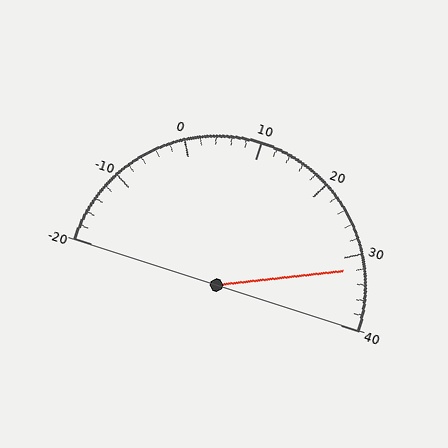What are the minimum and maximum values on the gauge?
The gauge ranges from -20 to 40.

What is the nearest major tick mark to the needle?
The nearest major tick mark is 30.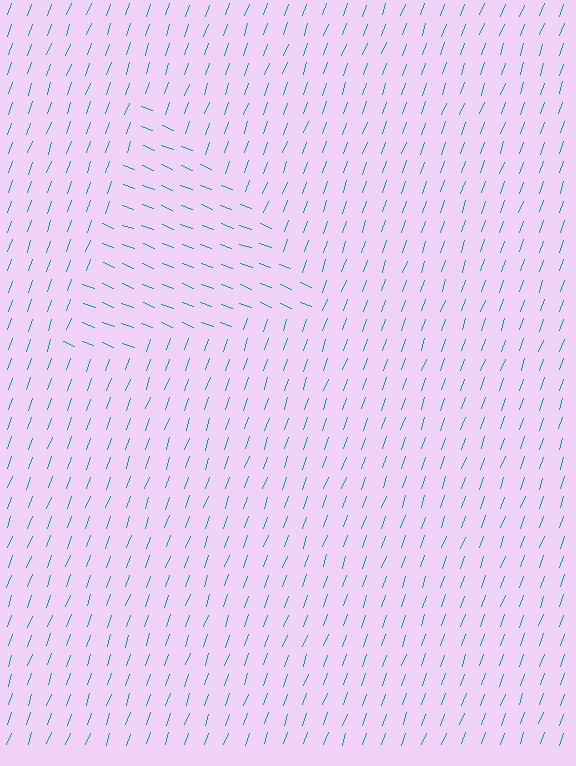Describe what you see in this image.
The image is filled with small teal line segments. A triangle region in the image has lines oriented differently from the surrounding lines, creating a visible texture boundary.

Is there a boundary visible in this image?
Yes, there is a texture boundary formed by a change in line orientation.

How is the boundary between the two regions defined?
The boundary is defined purely by a change in line orientation (approximately 88 degrees difference). All lines are the same color and thickness.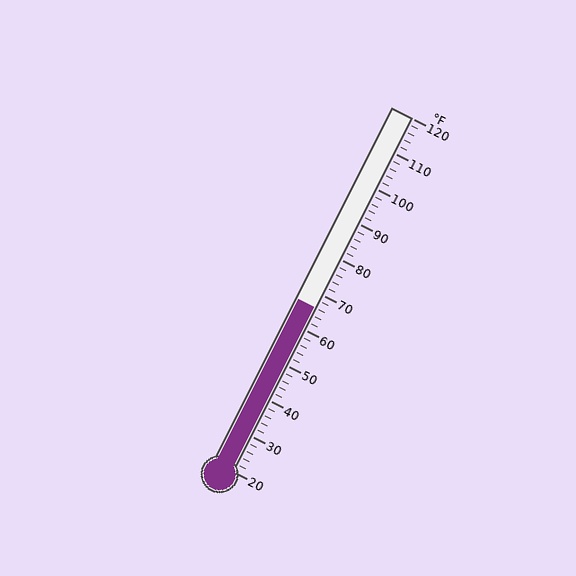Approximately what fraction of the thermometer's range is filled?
The thermometer is filled to approximately 45% of its range.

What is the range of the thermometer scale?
The thermometer scale ranges from 20°F to 120°F.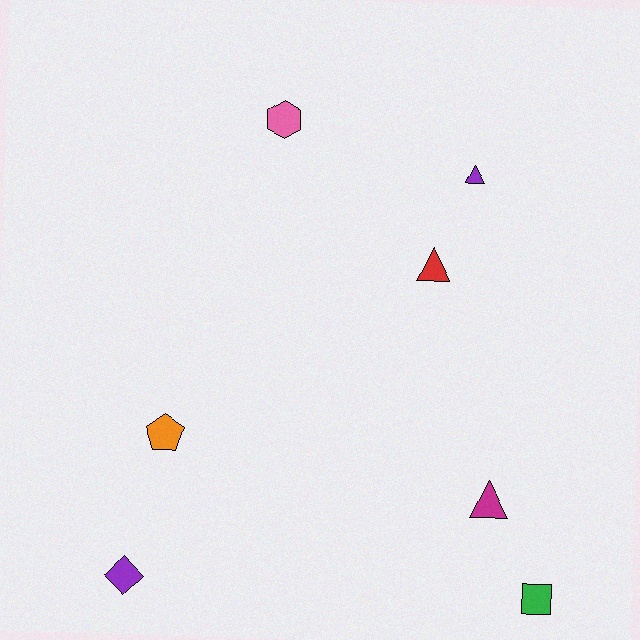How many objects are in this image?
There are 7 objects.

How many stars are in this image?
There are no stars.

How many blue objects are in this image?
There are no blue objects.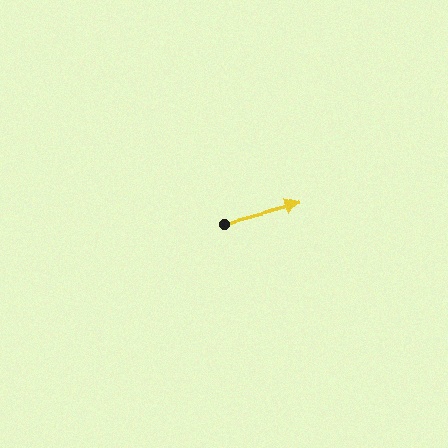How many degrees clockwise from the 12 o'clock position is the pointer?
Approximately 76 degrees.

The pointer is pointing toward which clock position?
Roughly 3 o'clock.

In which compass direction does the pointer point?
East.